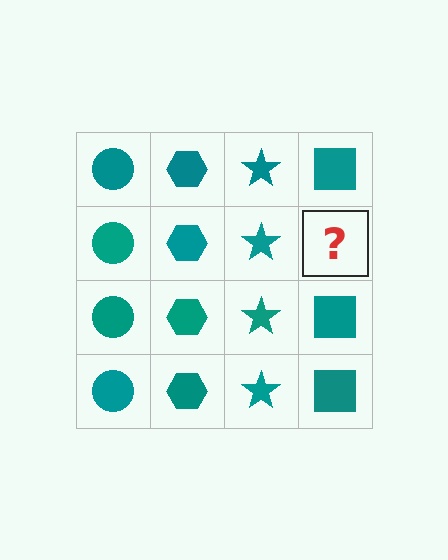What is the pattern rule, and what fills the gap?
The rule is that each column has a consistent shape. The gap should be filled with a teal square.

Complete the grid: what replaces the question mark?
The question mark should be replaced with a teal square.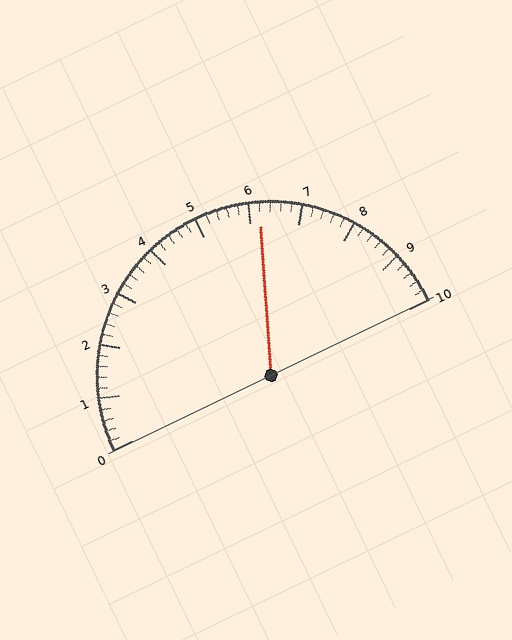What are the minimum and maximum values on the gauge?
The gauge ranges from 0 to 10.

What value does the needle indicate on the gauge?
The needle indicates approximately 6.2.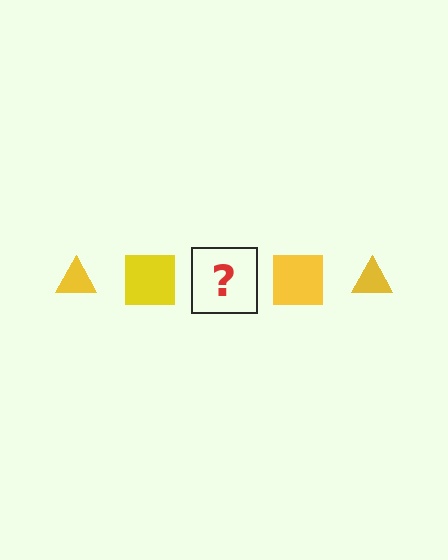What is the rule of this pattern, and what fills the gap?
The rule is that the pattern cycles through triangle, square shapes in yellow. The gap should be filled with a yellow triangle.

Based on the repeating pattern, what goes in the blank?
The blank should be a yellow triangle.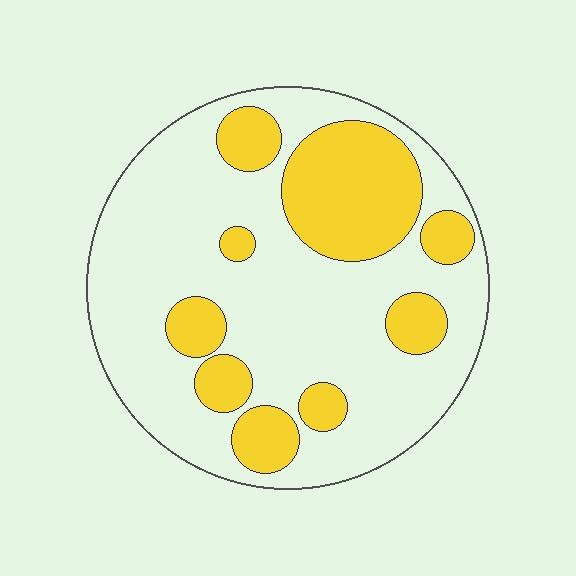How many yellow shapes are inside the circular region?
9.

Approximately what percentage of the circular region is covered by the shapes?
Approximately 30%.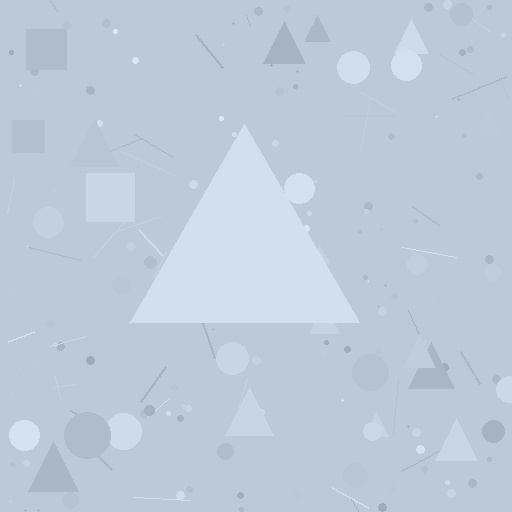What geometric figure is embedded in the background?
A triangle is embedded in the background.